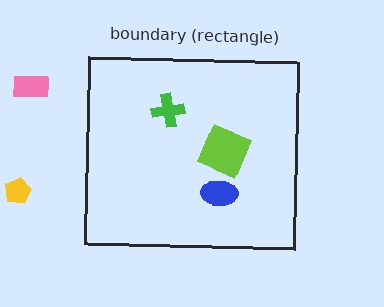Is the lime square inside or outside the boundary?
Inside.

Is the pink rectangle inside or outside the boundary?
Outside.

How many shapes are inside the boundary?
3 inside, 2 outside.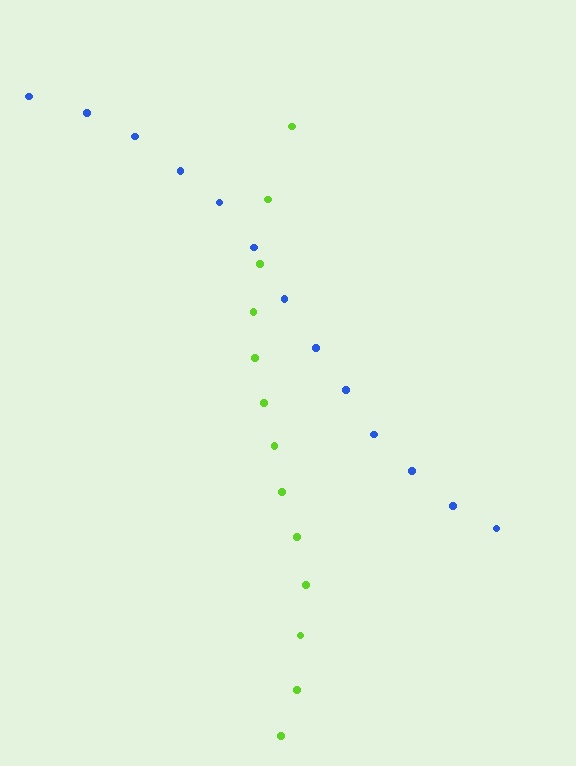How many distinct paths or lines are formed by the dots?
There are 2 distinct paths.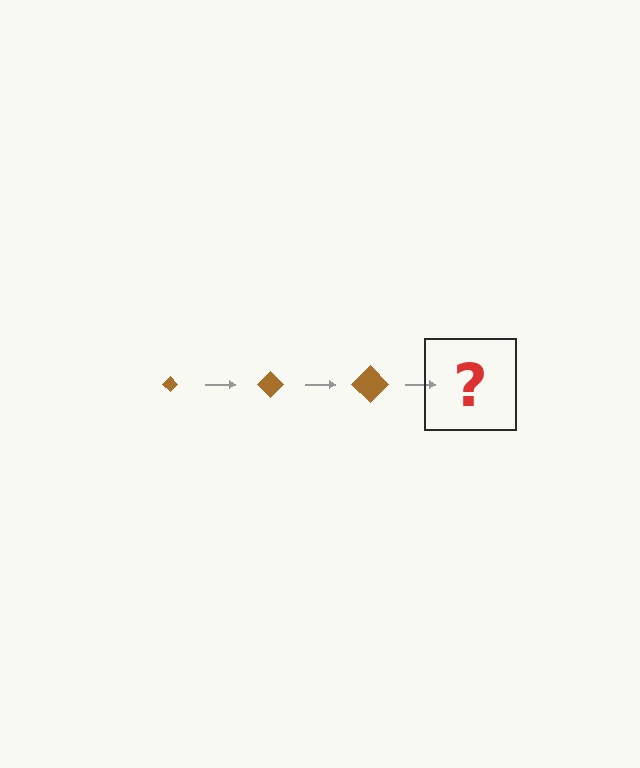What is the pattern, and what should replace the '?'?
The pattern is that the diamond gets progressively larger each step. The '?' should be a brown diamond, larger than the previous one.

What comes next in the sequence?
The next element should be a brown diamond, larger than the previous one.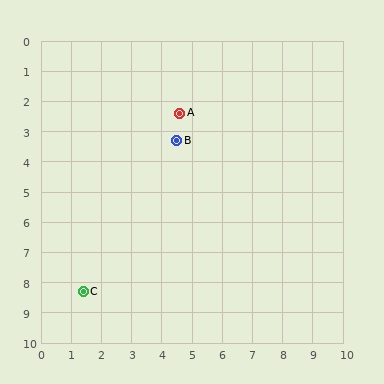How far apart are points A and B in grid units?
Points A and B are about 0.9 grid units apart.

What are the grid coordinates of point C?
Point C is at approximately (1.4, 8.3).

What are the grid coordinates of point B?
Point B is at approximately (4.5, 3.3).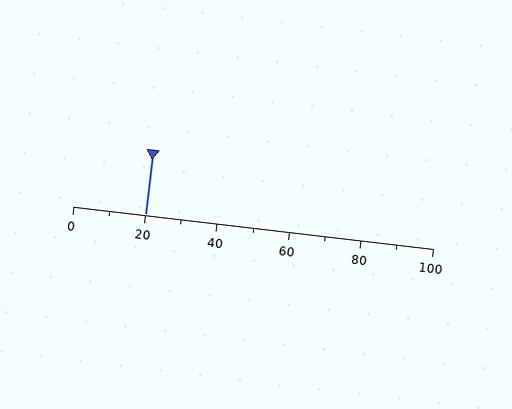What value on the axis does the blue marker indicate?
The marker indicates approximately 20.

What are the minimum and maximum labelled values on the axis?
The axis runs from 0 to 100.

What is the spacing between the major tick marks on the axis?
The major ticks are spaced 20 apart.